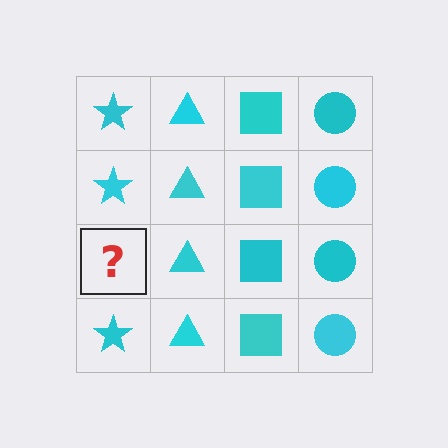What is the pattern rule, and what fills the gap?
The rule is that each column has a consistent shape. The gap should be filled with a cyan star.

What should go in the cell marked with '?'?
The missing cell should contain a cyan star.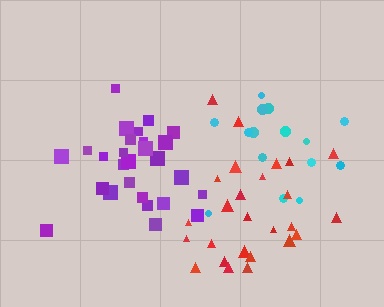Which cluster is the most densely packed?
Purple.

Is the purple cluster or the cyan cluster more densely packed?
Purple.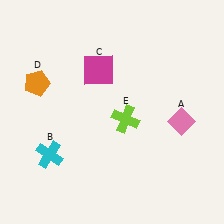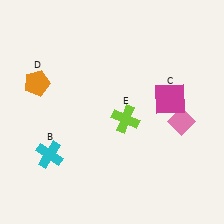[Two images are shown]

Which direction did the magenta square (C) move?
The magenta square (C) moved right.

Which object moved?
The magenta square (C) moved right.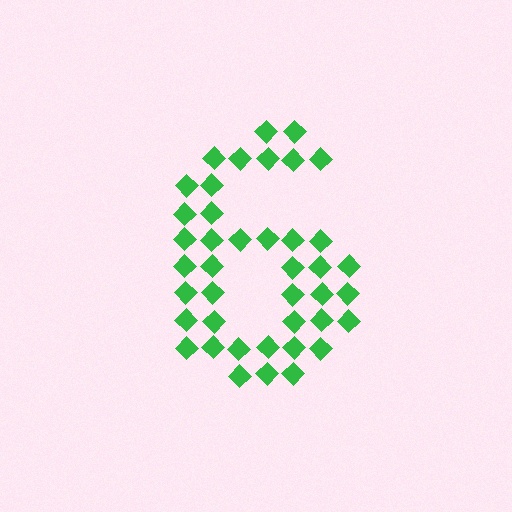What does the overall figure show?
The overall figure shows the digit 6.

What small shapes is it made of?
It is made of small diamonds.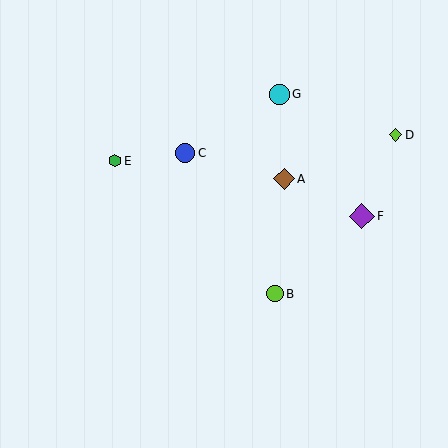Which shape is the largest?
The purple diamond (labeled F) is the largest.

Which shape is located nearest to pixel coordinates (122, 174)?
The green hexagon (labeled E) at (115, 161) is nearest to that location.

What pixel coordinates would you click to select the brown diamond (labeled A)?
Click at (284, 179) to select the brown diamond A.